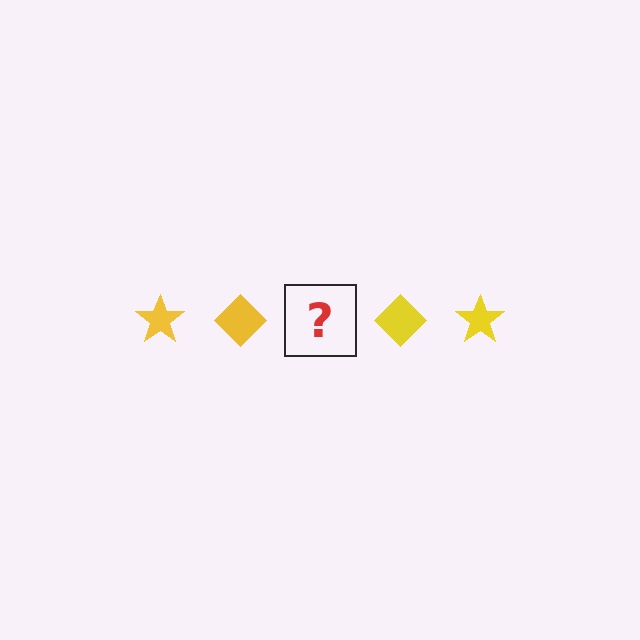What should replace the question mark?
The question mark should be replaced with a yellow star.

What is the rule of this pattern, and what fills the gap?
The rule is that the pattern cycles through star, diamond shapes in yellow. The gap should be filled with a yellow star.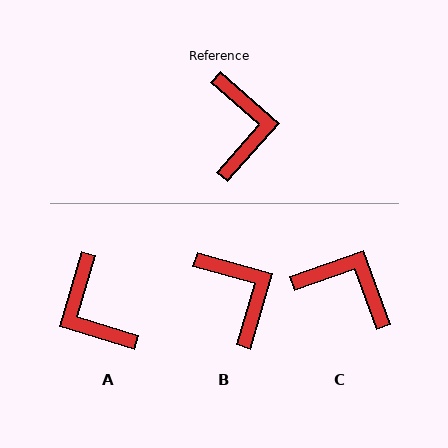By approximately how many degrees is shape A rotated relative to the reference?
Approximately 155 degrees clockwise.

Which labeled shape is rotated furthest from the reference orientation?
A, about 155 degrees away.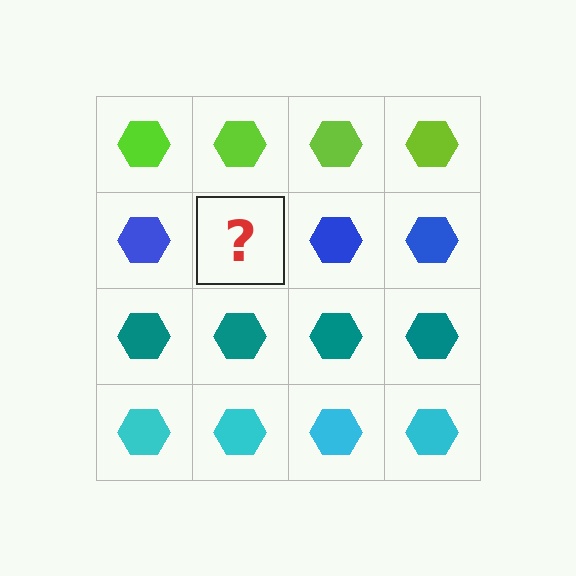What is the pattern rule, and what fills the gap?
The rule is that each row has a consistent color. The gap should be filled with a blue hexagon.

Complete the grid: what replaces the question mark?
The question mark should be replaced with a blue hexagon.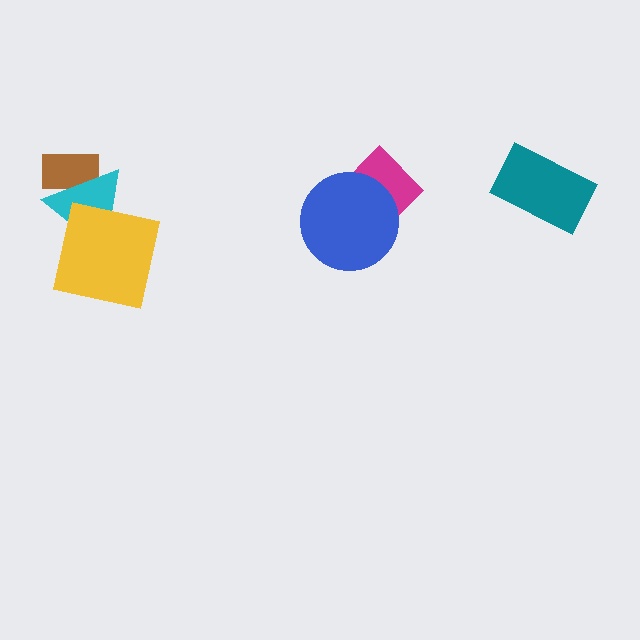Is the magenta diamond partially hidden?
Yes, it is partially covered by another shape.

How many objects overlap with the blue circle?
1 object overlaps with the blue circle.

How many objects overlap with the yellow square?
1 object overlaps with the yellow square.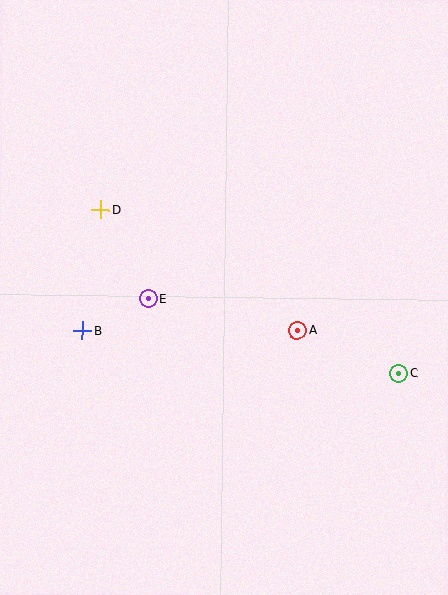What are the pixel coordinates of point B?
Point B is at (82, 331).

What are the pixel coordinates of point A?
Point A is at (297, 330).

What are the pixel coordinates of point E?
Point E is at (148, 299).